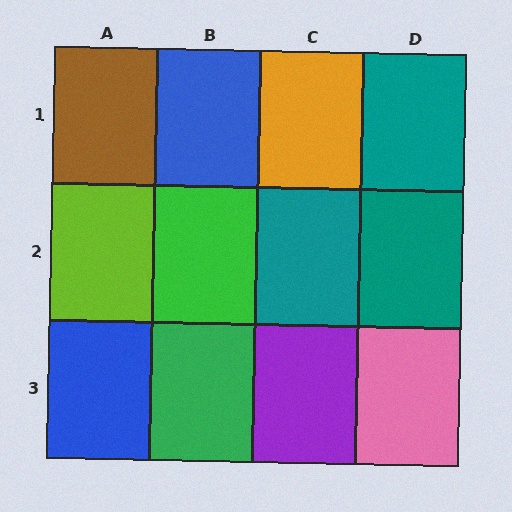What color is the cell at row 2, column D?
Teal.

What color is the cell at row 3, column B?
Green.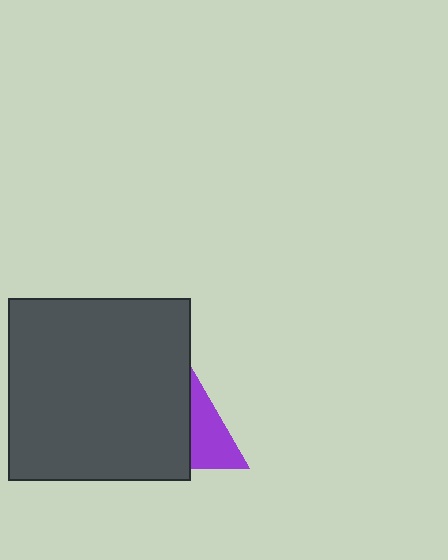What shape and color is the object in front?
The object in front is a dark gray square.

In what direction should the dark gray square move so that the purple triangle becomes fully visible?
The dark gray square should move left. That is the shortest direction to clear the overlap and leave the purple triangle fully visible.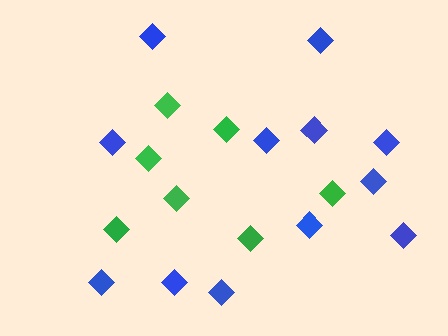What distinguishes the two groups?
There are 2 groups: one group of green diamonds (7) and one group of blue diamonds (12).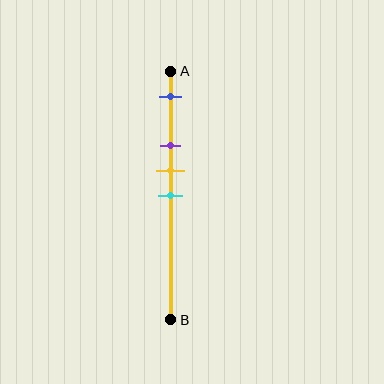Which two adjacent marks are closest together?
The yellow and cyan marks are the closest adjacent pair.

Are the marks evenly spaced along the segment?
No, the marks are not evenly spaced.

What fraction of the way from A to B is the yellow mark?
The yellow mark is approximately 40% (0.4) of the way from A to B.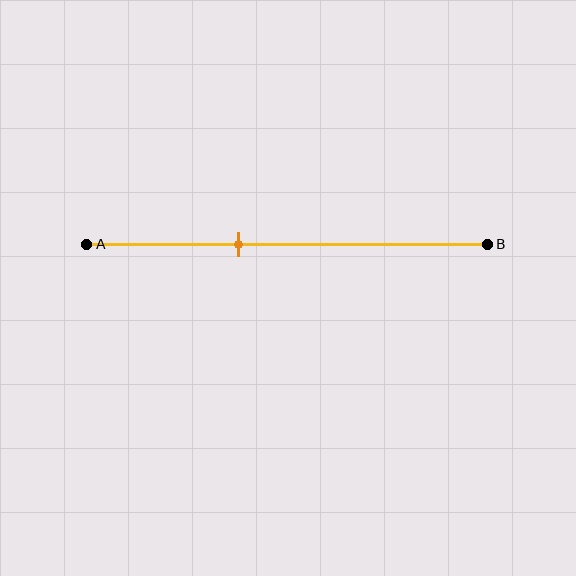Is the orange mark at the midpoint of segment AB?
No, the mark is at about 40% from A, not at the 50% midpoint.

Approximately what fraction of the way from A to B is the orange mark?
The orange mark is approximately 40% of the way from A to B.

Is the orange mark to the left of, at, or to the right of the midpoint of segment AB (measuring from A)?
The orange mark is to the left of the midpoint of segment AB.